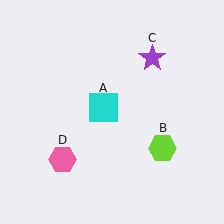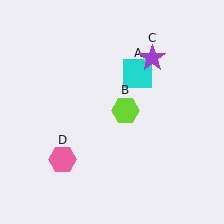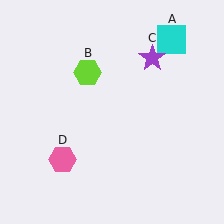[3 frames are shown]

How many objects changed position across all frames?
2 objects changed position: cyan square (object A), lime hexagon (object B).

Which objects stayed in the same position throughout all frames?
Purple star (object C) and pink hexagon (object D) remained stationary.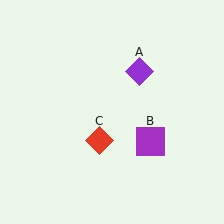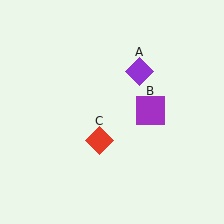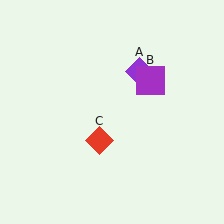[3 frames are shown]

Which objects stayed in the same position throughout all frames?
Purple diamond (object A) and red diamond (object C) remained stationary.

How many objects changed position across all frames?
1 object changed position: purple square (object B).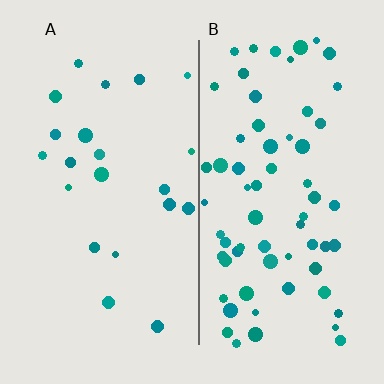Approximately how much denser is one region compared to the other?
Approximately 3.0× — region B over region A.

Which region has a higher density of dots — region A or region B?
B (the right).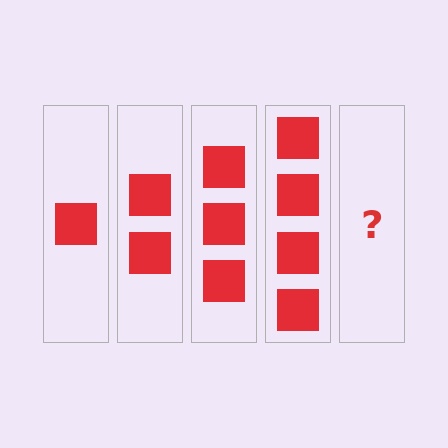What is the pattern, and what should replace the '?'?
The pattern is that each step adds one more square. The '?' should be 5 squares.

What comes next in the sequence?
The next element should be 5 squares.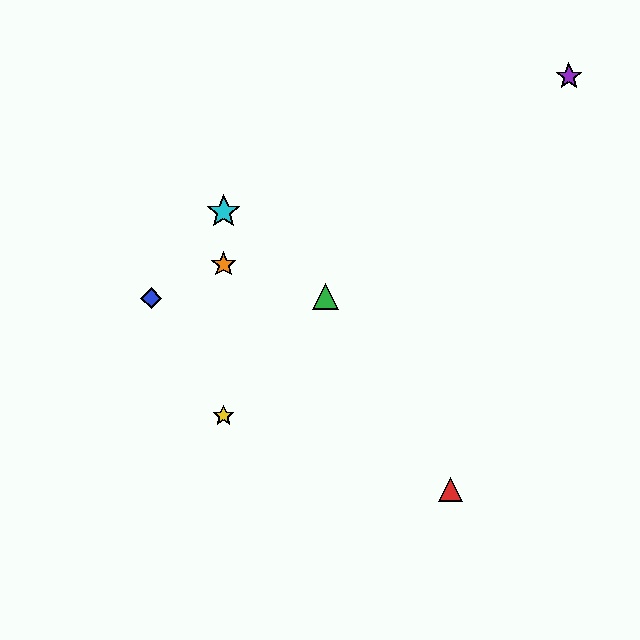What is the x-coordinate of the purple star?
The purple star is at x≈569.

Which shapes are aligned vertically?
The yellow star, the orange star, the cyan star are aligned vertically.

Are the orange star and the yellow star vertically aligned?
Yes, both are at x≈224.